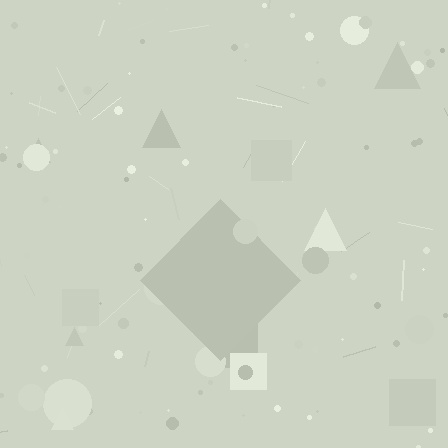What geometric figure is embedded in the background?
A diamond is embedded in the background.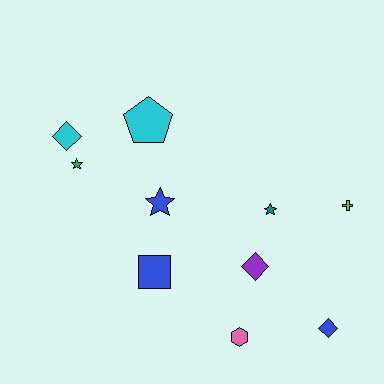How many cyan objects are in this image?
There are 2 cyan objects.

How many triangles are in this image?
There are no triangles.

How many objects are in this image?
There are 10 objects.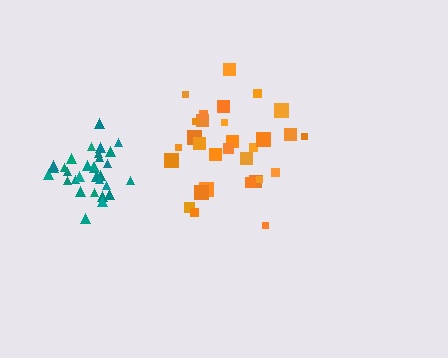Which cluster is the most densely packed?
Teal.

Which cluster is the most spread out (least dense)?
Orange.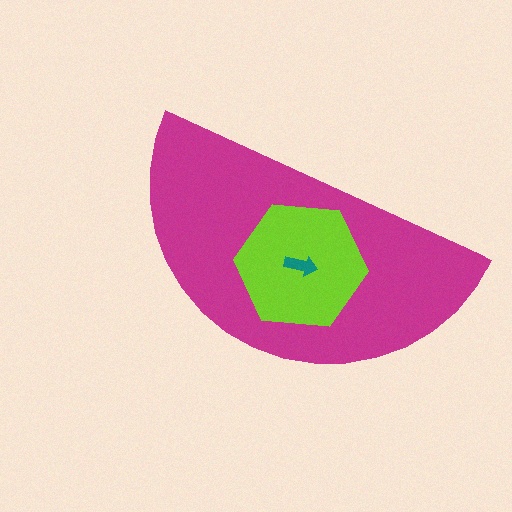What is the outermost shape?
The magenta semicircle.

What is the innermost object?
The teal arrow.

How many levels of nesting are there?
3.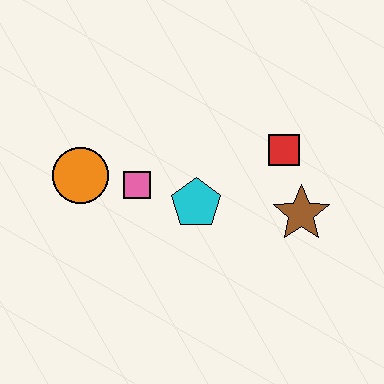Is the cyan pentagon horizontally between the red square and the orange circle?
Yes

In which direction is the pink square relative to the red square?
The pink square is to the left of the red square.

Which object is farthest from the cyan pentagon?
The orange circle is farthest from the cyan pentagon.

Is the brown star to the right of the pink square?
Yes